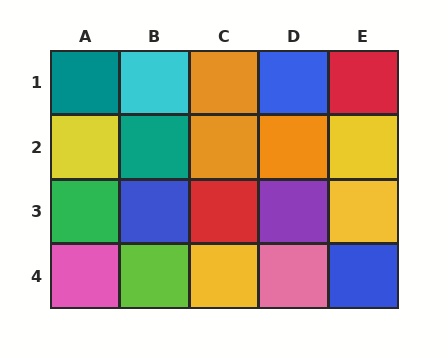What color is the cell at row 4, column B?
Lime.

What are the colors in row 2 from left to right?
Yellow, teal, orange, orange, yellow.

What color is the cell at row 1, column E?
Red.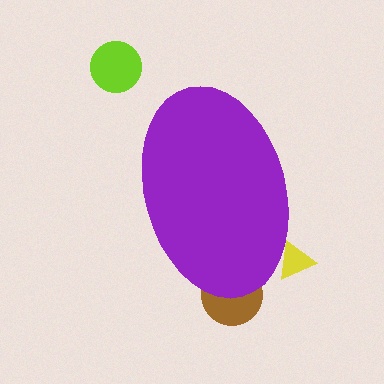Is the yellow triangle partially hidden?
Yes, the yellow triangle is partially hidden behind the purple ellipse.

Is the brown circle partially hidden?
Yes, the brown circle is partially hidden behind the purple ellipse.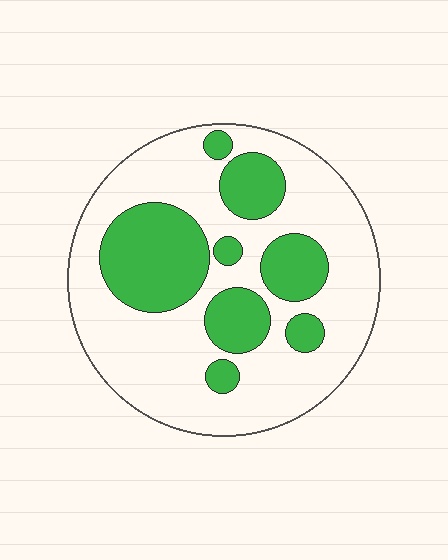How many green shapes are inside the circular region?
8.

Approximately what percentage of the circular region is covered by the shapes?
Approximately 30%.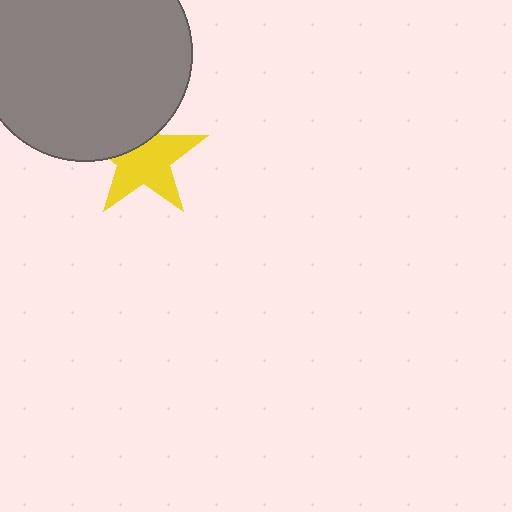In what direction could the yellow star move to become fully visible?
The yellow star could move down. That would shift it out from behind the gray circle entirely.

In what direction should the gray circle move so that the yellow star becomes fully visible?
The gray circle should move up. That is the shortest direction to clear the overlap and leave the yellow star fully visible.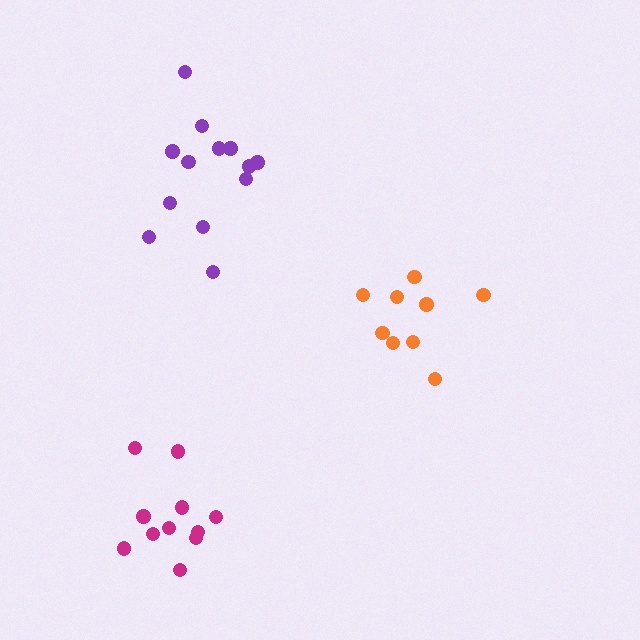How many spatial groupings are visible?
There are 3 spatial groupings.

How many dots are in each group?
Group 1: 13 dots, Group 2: 9 dots, Group 3: 11 dots (33 total).